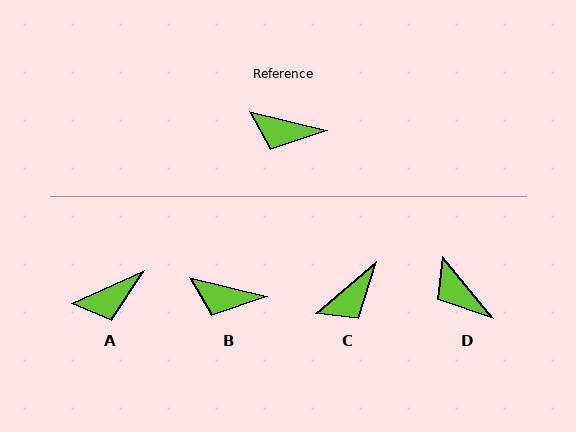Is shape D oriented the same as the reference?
No, it is off by about 37 degrees.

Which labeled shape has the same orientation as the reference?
B.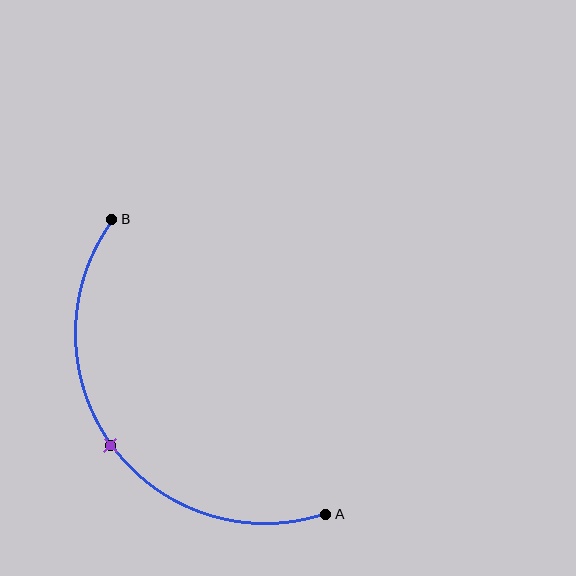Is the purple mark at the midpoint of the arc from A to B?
Yes. The purple mark lies on the arc at equal arc-length from both A and B — it is the arc midpoint.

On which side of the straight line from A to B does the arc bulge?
The arc bulges below and to the left of the straight line connecting A and B.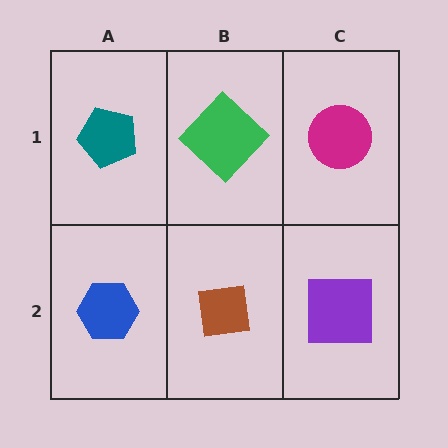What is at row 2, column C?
A purple square.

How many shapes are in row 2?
3 shapes.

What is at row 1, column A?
A teal pentagon.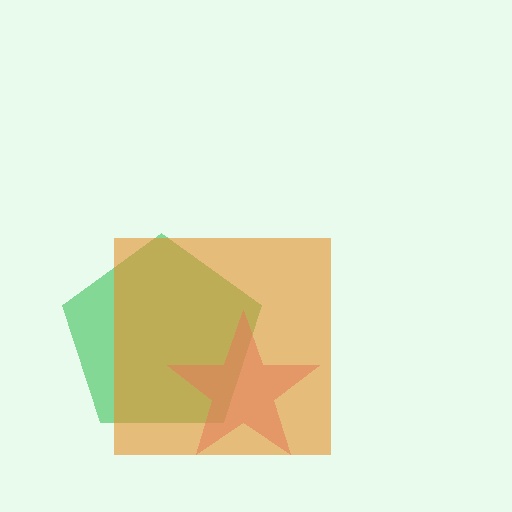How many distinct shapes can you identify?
There are 3 distinct shapes: a green pentagon, a pink star, an orange square.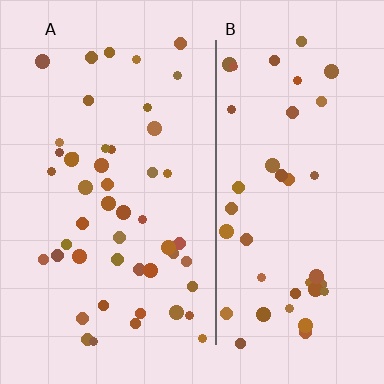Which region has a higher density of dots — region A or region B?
A (the left).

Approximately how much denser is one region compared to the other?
Approximately 1.1× — region A over region B.